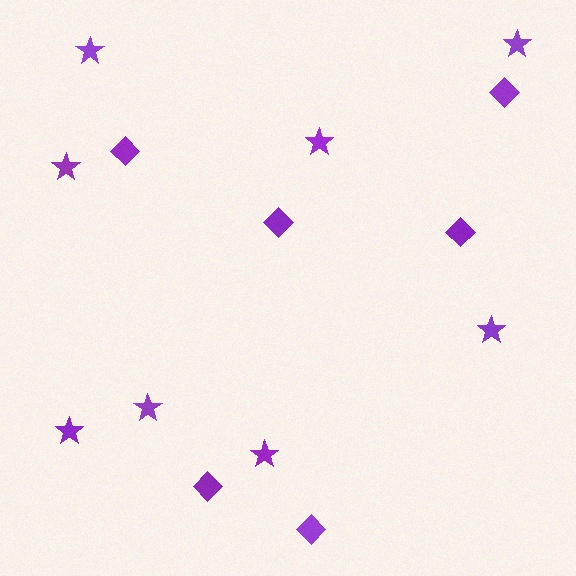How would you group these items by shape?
There are 2 groups: one group of diamonds (6) and one group of stars (8).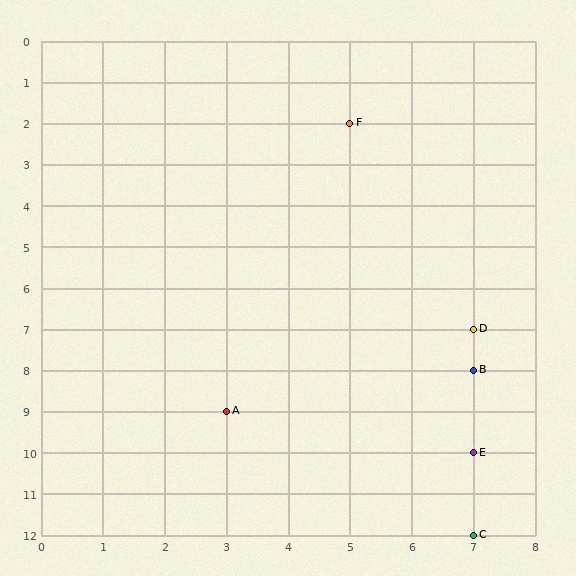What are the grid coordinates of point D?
Point D is at grid coordinates (7, 7).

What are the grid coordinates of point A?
Point A is at grid coordinates (3, 9).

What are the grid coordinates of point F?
Point F is at grid coordinates (5, 2).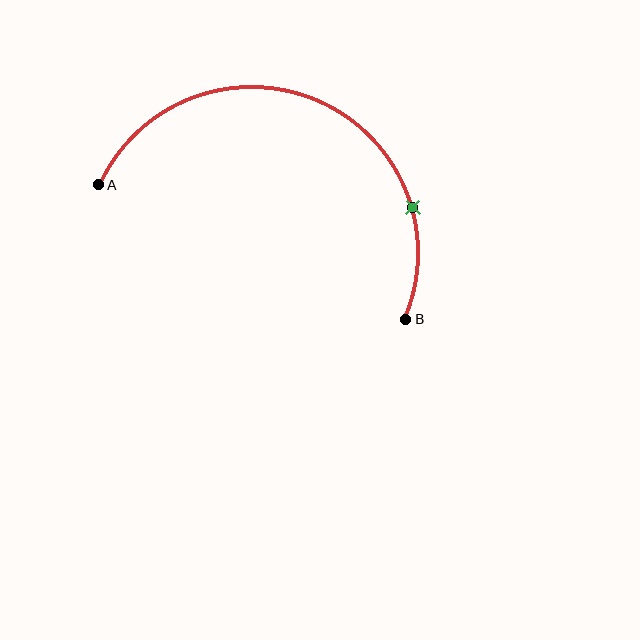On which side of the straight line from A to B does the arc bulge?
The arc bulges above the straight line connecting A and B.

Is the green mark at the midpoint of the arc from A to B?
No. The green mark lies on the arc but is closer to endpoint B. The arc midpoint would be at the point on the curve equidistant along the arc from both A and B.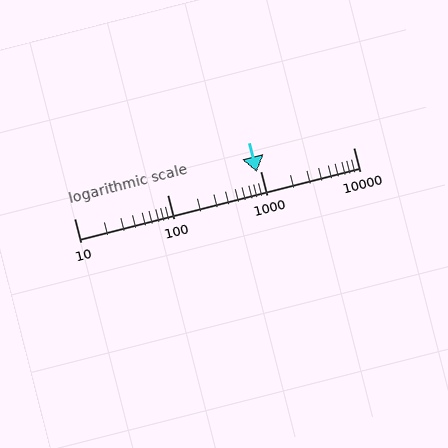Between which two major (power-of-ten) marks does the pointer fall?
The pointer is between 100 and 1000.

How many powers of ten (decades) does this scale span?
The scale spans 3 decades, from 10 to 10000.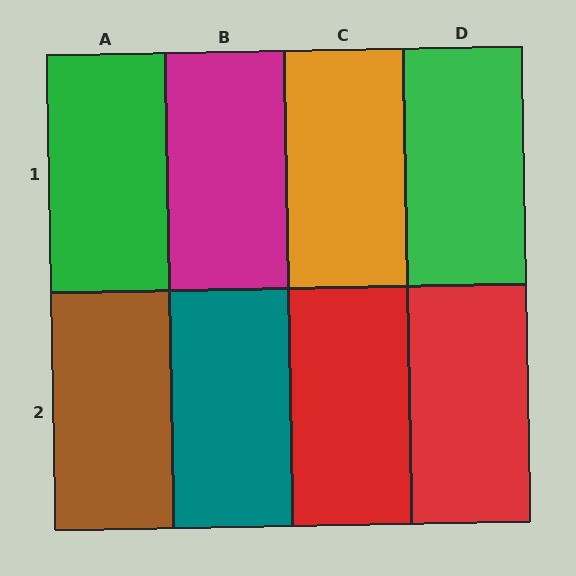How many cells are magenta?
1 cell is magenta.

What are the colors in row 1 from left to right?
Green, magenta, orange, green.